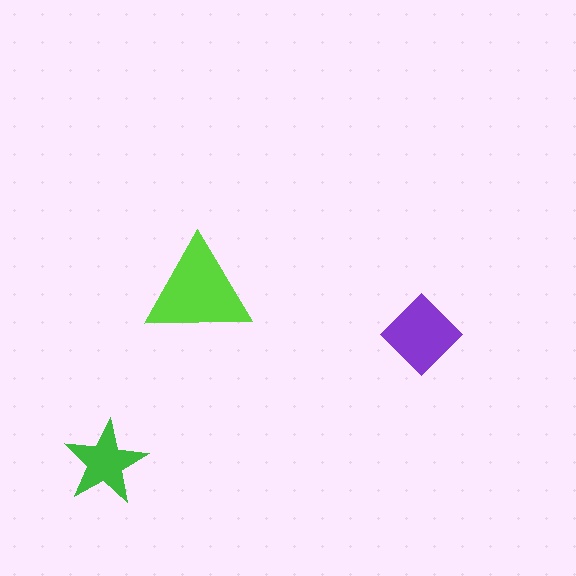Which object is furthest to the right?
The purple diamond is rightmost.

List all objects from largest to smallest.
The lime triangle, the purple diamond, the green star.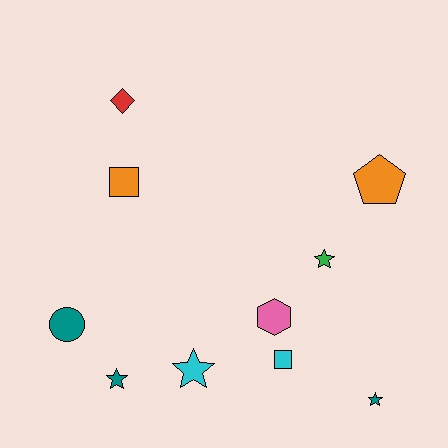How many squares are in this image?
There are 2 squares.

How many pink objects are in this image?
There is 1 pink object.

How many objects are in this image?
There are 10 objects.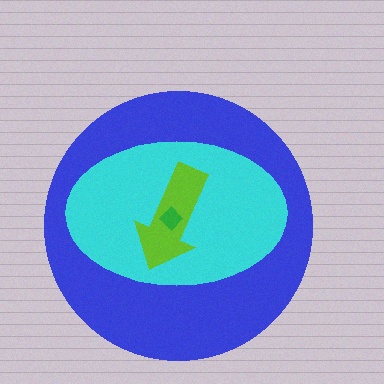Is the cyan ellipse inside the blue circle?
Yes.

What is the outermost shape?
The blue circle.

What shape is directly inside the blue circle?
The cyan ellipse.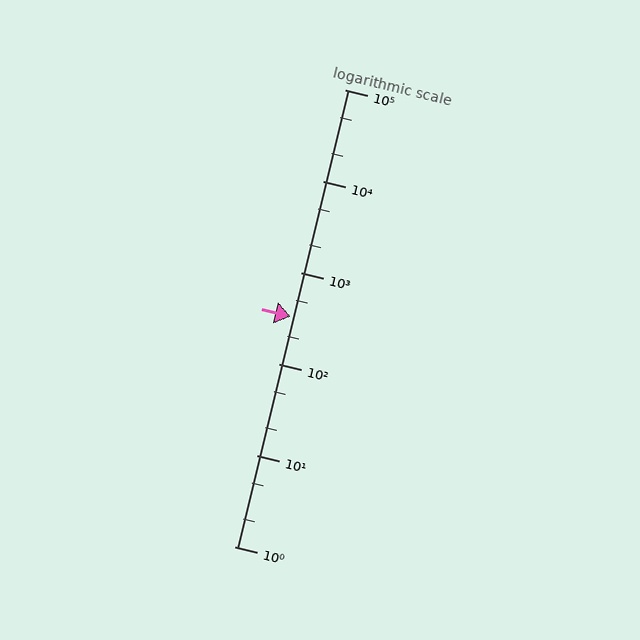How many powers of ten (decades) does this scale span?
The scale spans 5 decades, from 1 to 100000.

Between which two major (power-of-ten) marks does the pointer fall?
The pointer is between 100 and 1000.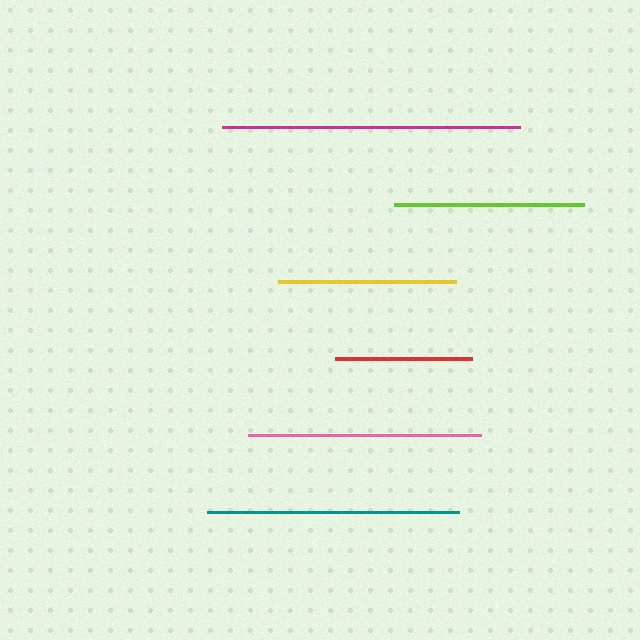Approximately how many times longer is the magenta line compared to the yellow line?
The magenta line is approximately 1.7 times the length of the yellow line.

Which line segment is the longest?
The magenta line is the longest at approximately 299 pixels.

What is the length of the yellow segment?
The yellow segment is approximately 179 pixels long.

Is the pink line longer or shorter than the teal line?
The teal line is longer than the pink line.